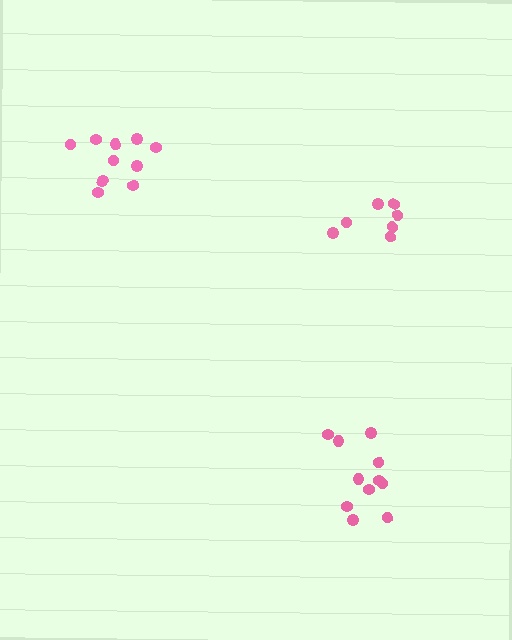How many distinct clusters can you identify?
There are 3 distinct clusters.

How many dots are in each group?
Group 1: 7 dots, Group 2: 11 dots, Group 3: 10 dots (28 total).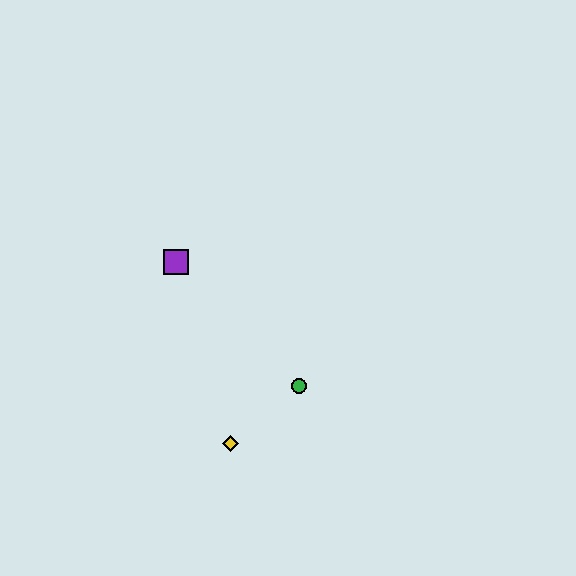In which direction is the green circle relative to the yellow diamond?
The green circle is to the right of the yellow diamond.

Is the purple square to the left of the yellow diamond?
Yes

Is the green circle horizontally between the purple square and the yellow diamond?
No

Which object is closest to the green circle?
The yellow diamond is closest to the green circle.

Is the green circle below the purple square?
Yes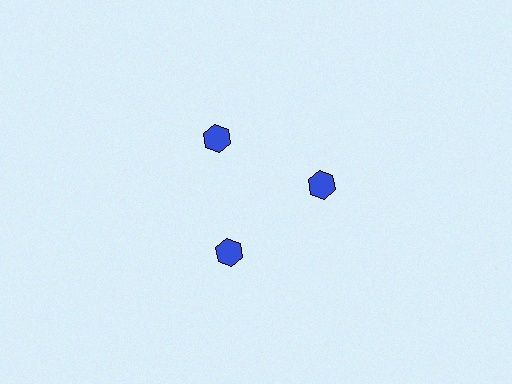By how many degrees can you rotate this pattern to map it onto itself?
The pattern maps onto itself every 120 degrees of rotation.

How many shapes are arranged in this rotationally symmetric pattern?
There are 3 shapes, arranged in 3 groups of 1.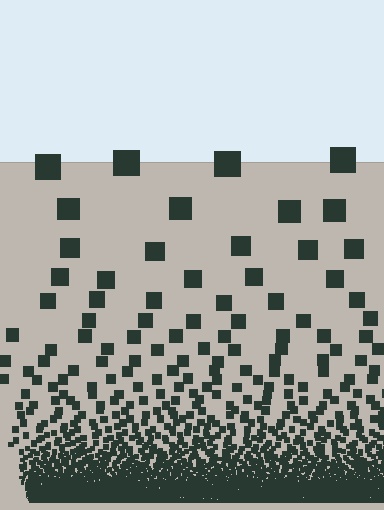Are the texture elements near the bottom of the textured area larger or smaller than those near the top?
Smaller. The gradient is inverted — elements near the bottom are smaller and denser.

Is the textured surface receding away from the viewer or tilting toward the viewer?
The surface appears to tilt toward the viewer. Texture elements get larger and sparser toward the top.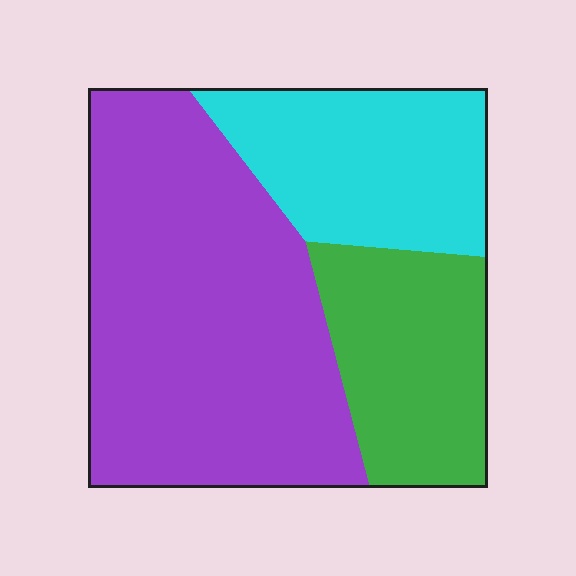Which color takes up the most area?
Purple, at roughly 55%.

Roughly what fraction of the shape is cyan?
Cyan takes up about one quarter (1/4) of the shape.